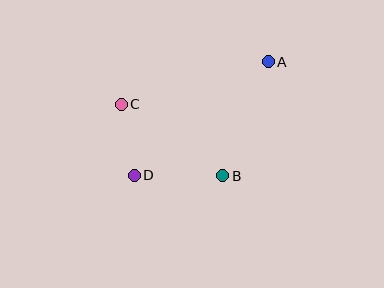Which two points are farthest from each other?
Points A and D are farthest from each other.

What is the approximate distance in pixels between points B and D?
The distance between B and D is approximately 89 pixels.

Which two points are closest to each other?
Points C and D are closest to each other.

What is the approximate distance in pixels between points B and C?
The distance between B and C is approximately 124 pixels.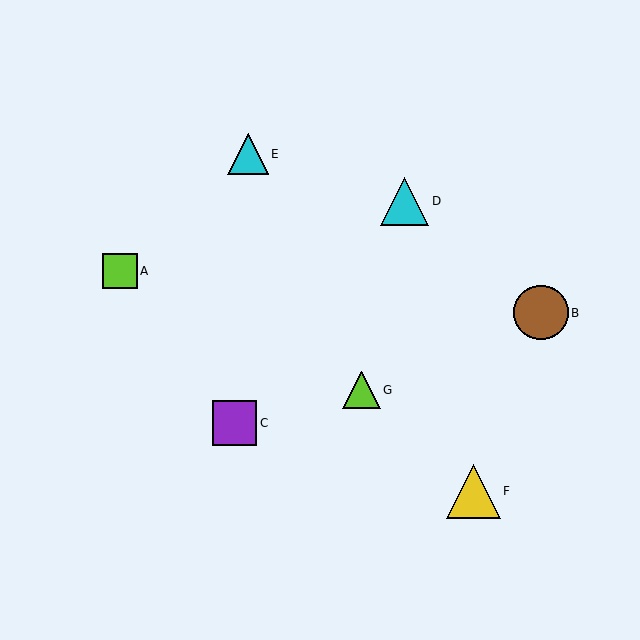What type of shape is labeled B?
Shape B is a brown circle.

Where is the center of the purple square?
The center of the purple square is at (235, 423).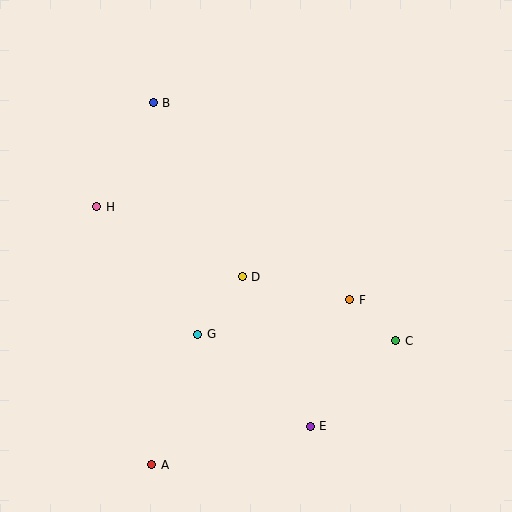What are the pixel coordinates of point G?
Point G is at (198, 334).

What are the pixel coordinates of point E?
Point E is at (310, 426).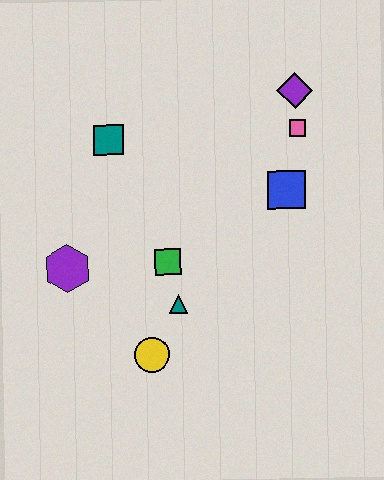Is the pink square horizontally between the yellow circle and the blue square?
No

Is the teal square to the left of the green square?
Yes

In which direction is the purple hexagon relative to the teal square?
The purple hexagon is below the teal square.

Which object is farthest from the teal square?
The yellow circle is farthest from the teal square.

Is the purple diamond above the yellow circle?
Yes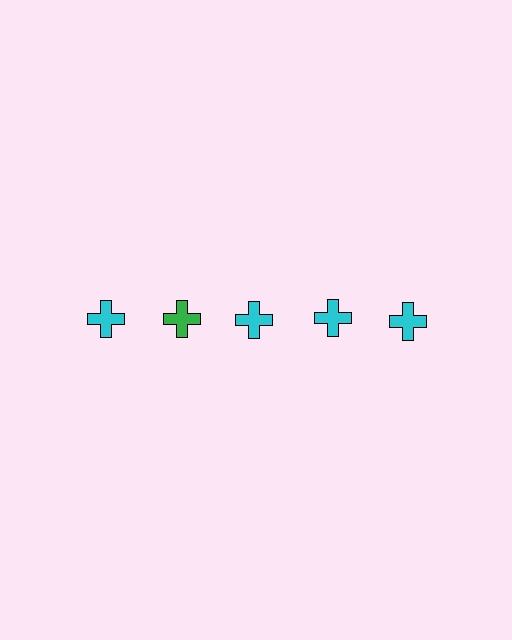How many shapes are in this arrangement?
There are 5 shapes arranged in a grid pattern.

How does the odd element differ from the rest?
It has a different color: green instead of cyan.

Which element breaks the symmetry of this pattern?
The green cross in the top row, second from left column breaks the symmetry. All other shapes are cyan crosses.